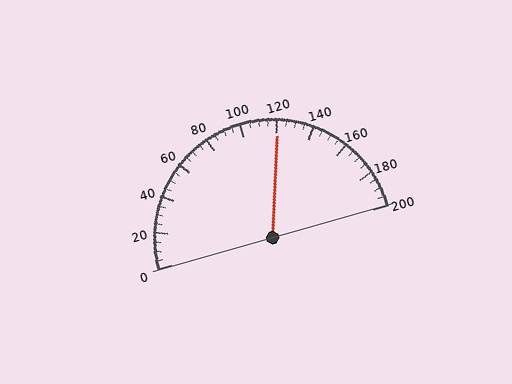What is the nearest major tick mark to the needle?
The nearest major tick mark is 120.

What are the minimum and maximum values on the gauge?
The gauge ranges from 0 to 200.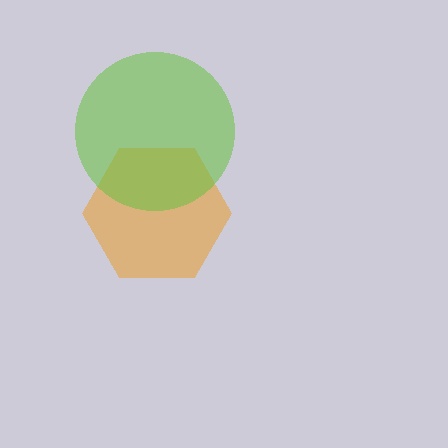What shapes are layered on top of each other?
The layered shapes are: an orange hexagon, a lime circle.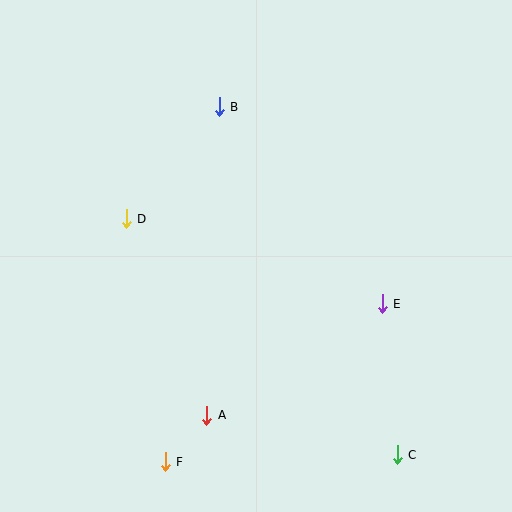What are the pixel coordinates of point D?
Point D is at (126, 219).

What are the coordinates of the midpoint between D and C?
The midpoint between D and C is at (262, 337).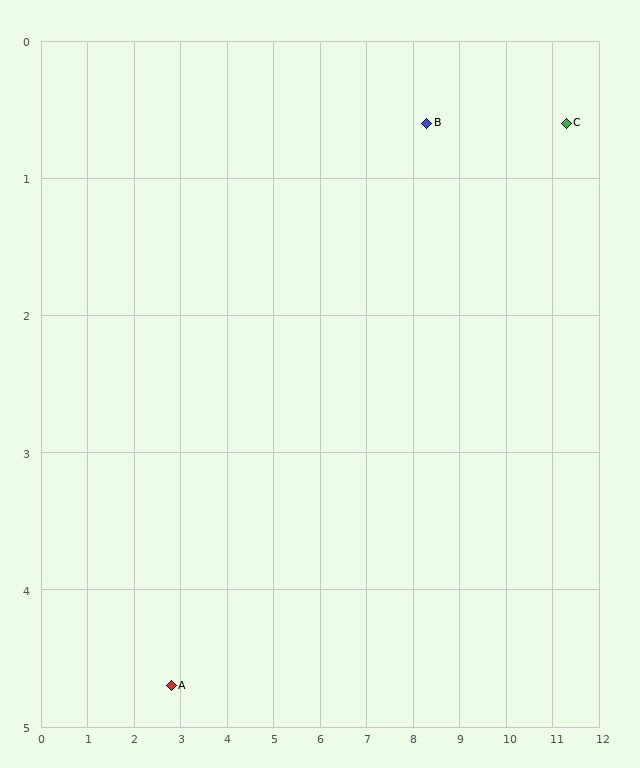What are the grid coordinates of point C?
Point C is at approximately (11.3, 0.6).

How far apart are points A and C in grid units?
Points A and C are about 9.4 grid units apart.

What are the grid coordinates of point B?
Point B is at approximately (8.3, 0.6).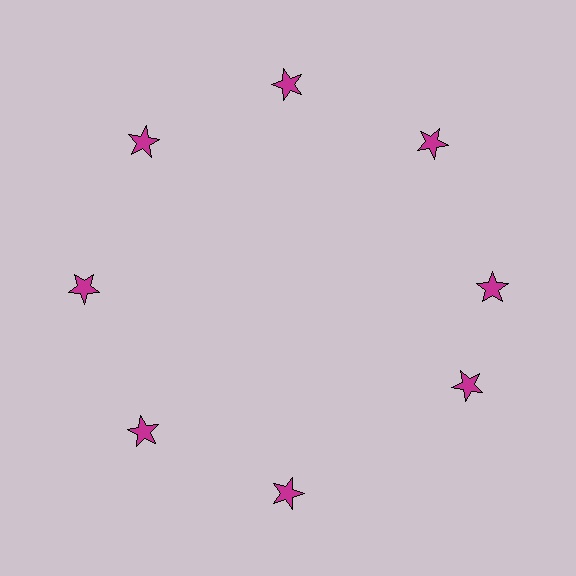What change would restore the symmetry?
The symmetry would be restored by rotating it back into even spacing with its neighbors so that all 8 stars sit at equal angles and equal distance from the center.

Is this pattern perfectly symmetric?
No. The 8 magenta stars are arranged in a ring, but one element near the 4 o'clock position is rotated out of alignment along the ring, breaking the 8-fold rotational symmetry.